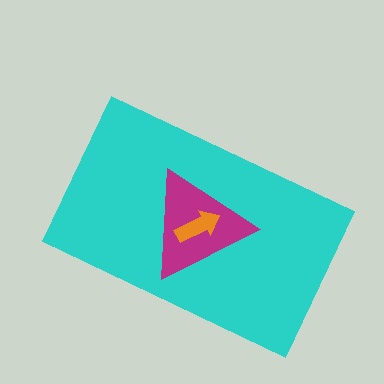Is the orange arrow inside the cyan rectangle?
Yes.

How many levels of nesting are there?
3.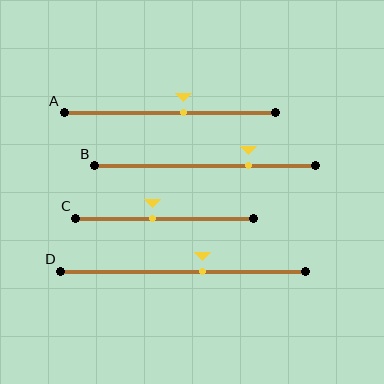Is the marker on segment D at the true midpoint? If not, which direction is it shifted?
No, the marker on segment D is shifted to the right by about 8% of the segment length.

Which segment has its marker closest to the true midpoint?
Segment A has its marker closest to the true midpoint.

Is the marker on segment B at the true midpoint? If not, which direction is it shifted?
No, the marker on segment B is shifted to the right by about 20% of the segment length.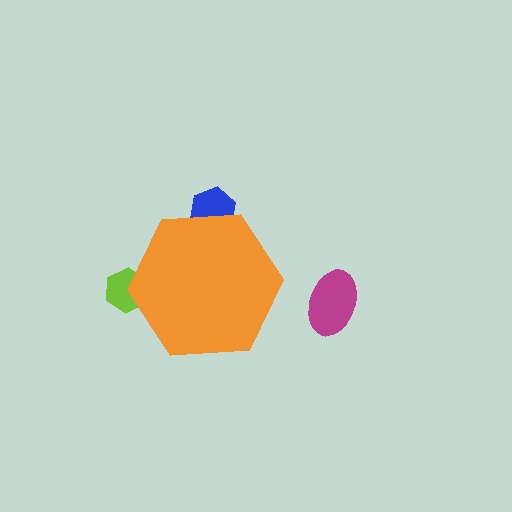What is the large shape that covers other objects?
An orange hexagon.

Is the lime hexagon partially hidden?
Yes, the lime hexagon is partially hidden behind the orange hexagon.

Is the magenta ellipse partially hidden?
No, the magenta ellipse is fully visible.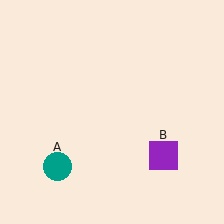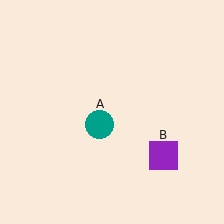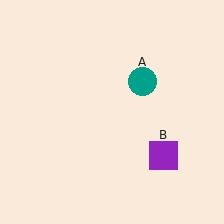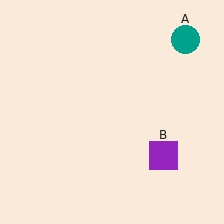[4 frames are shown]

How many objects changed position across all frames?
1 object changed position: teal circle (object A).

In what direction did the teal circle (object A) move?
The teal circle (object A) moved up and to the right.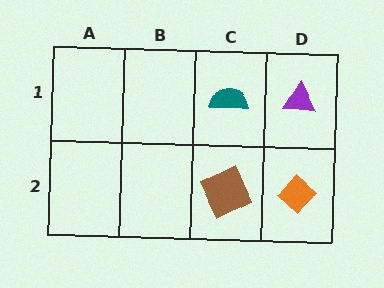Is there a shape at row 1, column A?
No, that cell is empty.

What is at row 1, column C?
A teal semicircle.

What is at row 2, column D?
An orange diamond.